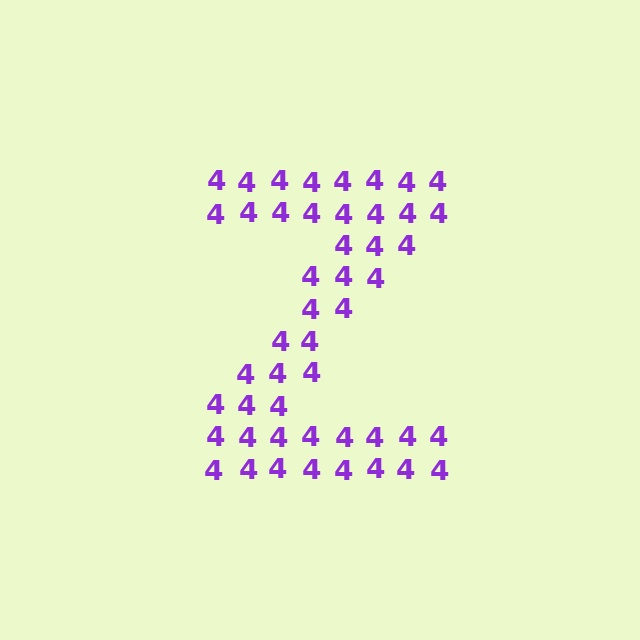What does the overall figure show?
The overall figure shows the letter Z.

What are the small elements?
The small elements are digit 4's.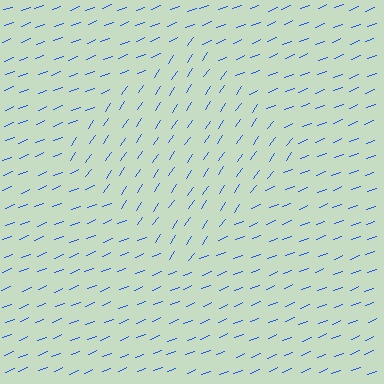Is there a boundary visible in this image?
Yes, there is a texture boundary formed by a change in line orientation.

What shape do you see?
I see a diamond.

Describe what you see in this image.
The image is filled with small blue line segments. A diamond region in the image has lines oriented differently from the surrounding lines, creating a visible texture boundary.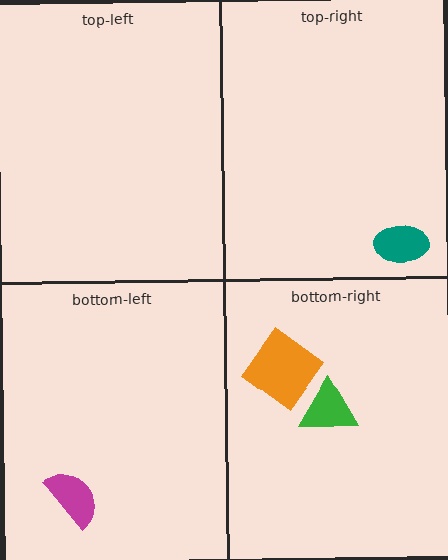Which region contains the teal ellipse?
The top-right region.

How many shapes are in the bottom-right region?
2.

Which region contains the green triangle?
The bottom-right region.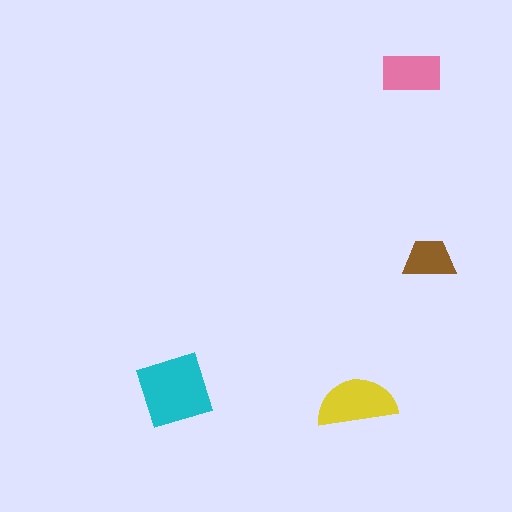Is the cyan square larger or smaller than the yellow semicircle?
Larger.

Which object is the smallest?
The brown trapezoid.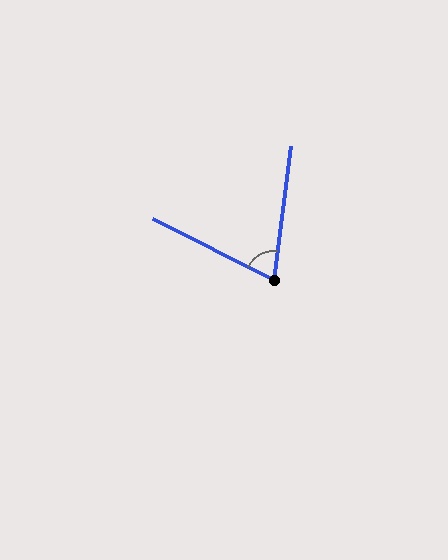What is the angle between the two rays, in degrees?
Approximately 71 degrees.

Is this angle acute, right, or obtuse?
It is acute.